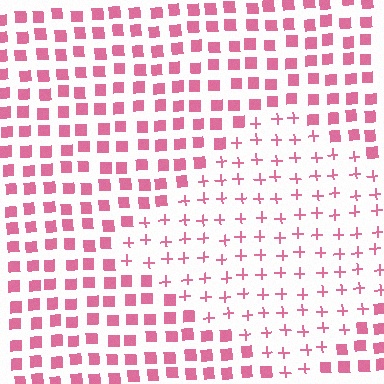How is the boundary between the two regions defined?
The boundary is defined by a change in element shape: plus signs inside vs. squares outside. All elements share the same color and spacing.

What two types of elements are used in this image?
The image uses plus signs inside the diamond region and squares outside it.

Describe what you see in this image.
The image is filled with small pink elements arranged in a uniform grid. A diamond-shaped region contains plus signs, while the surrounding area contains squares. The boundary is defined purely by the change in element shape.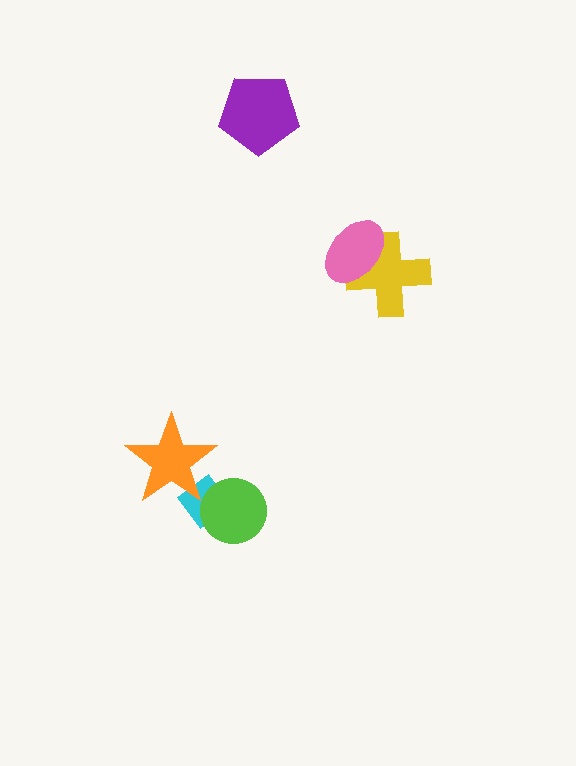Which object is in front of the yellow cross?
The pink ellipse is in front of the yellow cross.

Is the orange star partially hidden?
No, no other shape covers it.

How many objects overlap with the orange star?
1 object overlaps with the orange star.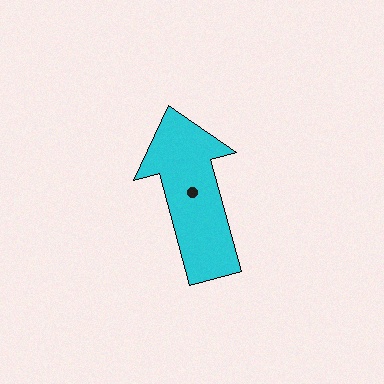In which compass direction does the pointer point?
North.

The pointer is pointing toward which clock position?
Roughly 11 o'clock.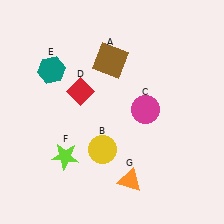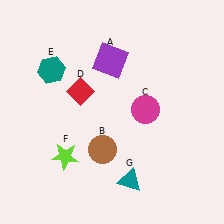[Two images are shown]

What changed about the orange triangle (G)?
In Image 1, G is orange. In Image 2, it changed to teal.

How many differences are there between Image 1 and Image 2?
There are 3 differences between the two images.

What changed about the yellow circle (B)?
In Image 1, B is yellow. In Image 2, it changed to brown.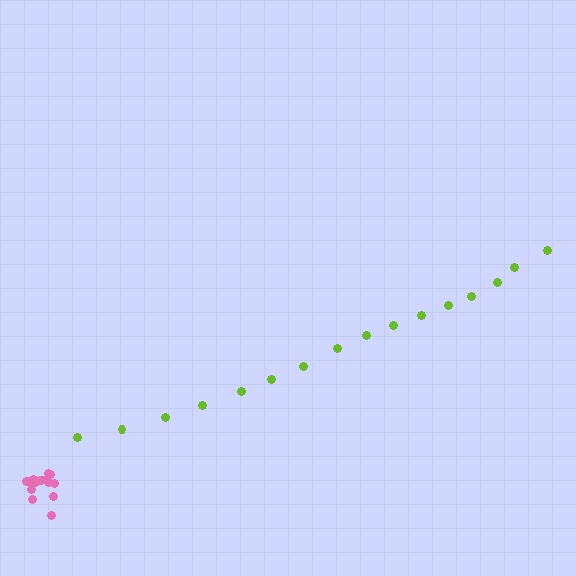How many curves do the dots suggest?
There are 2 distinct paths.